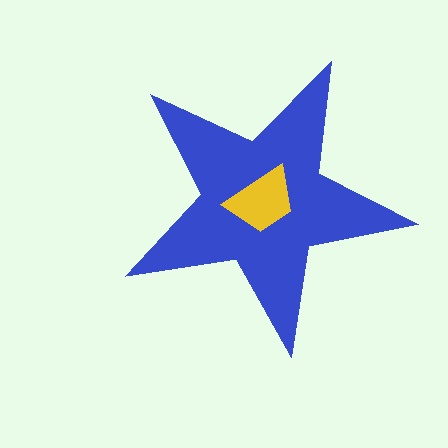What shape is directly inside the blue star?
The yellow trapezoid.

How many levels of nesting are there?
2.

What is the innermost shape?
The yellow trapezoid.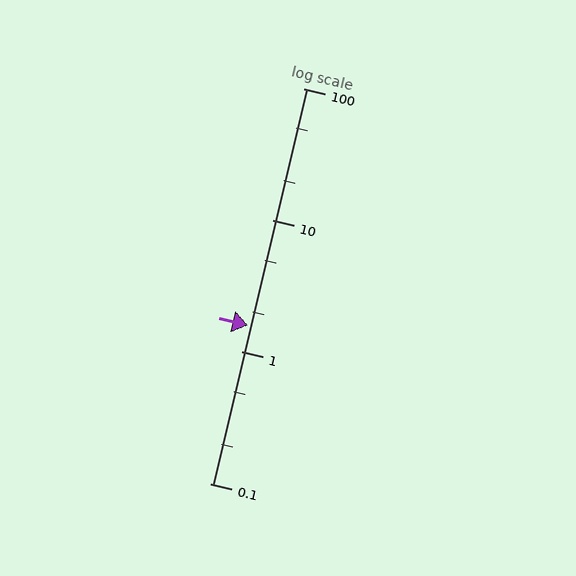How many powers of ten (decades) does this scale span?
The scale spans 3 decades, from 0.1 to 100.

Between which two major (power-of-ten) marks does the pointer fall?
The pointer is between 1 and 10.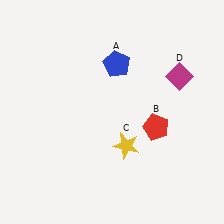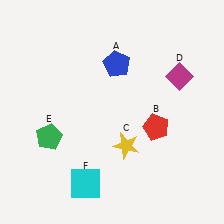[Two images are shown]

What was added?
A green pentagon (E), a cyan square (F) were added in Image 2.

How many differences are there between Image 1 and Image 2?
There are 2 differences between the two images.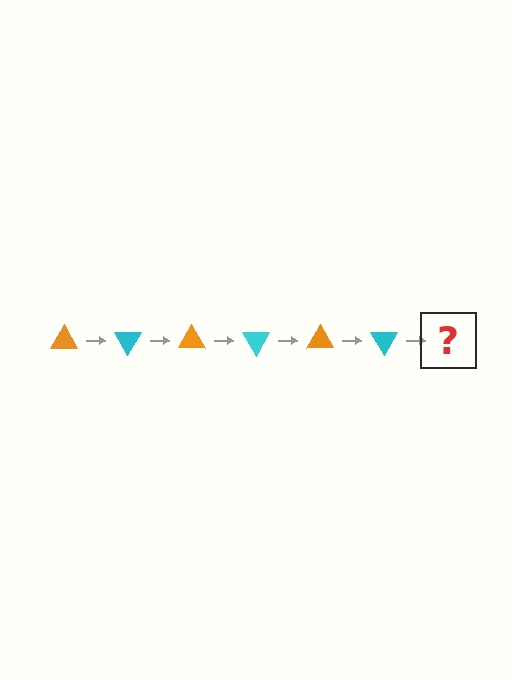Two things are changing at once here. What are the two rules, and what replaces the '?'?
The two rules are that it rotates 60 degrees each step and the color cycles through orange and cyan. The '?' should be an orange triangle, rotated 360 degrees from the start.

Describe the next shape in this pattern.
It should be an orange triangle, rotated 360 degrees from the start.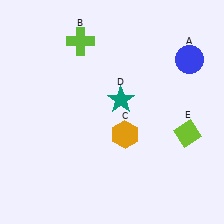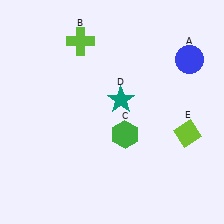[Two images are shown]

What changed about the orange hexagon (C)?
In Image 1, C is orange. In Image 2, it changed to green.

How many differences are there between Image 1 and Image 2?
There is 1 difference between the two images.